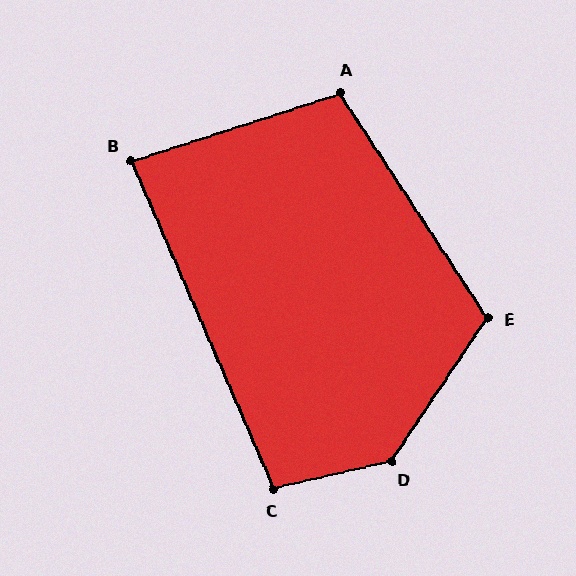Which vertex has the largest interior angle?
D, at approximately 137 degrees.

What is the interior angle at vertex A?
Approximately 105 degrees (obtuse).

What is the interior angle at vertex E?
Approximately 113 degrees (obtuse).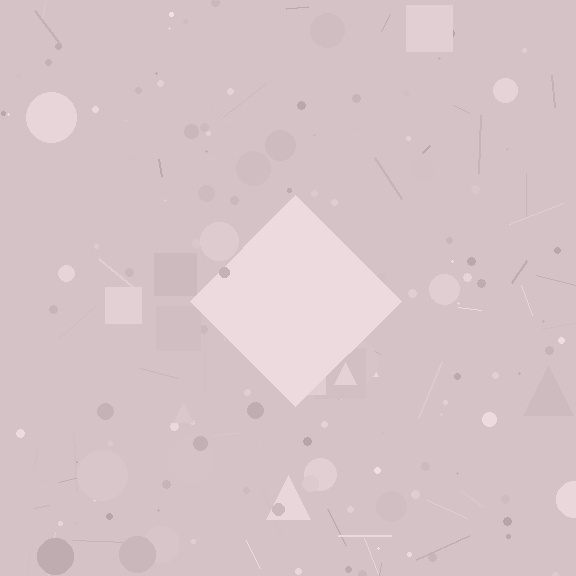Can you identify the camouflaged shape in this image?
The camouflaged shape is a diamond.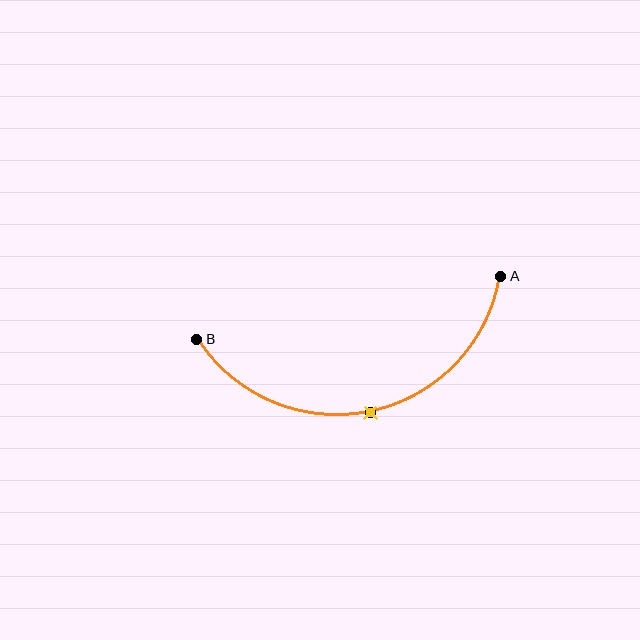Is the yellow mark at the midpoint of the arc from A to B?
Yes. The yellow mark lies on the arc at equal arc-length from both A and B — it is the arc midpoint.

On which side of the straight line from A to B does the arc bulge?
The arc bulges below the straight line connecting A and B.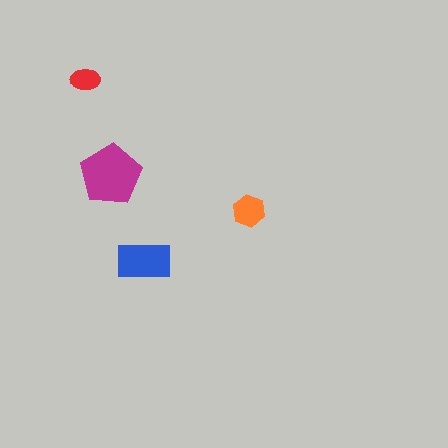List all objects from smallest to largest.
The red ellipse, the orange hexagon, the blue rectangle, the magenta pentagon.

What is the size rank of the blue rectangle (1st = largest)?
2nd.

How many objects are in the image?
There are 4 objects in the image.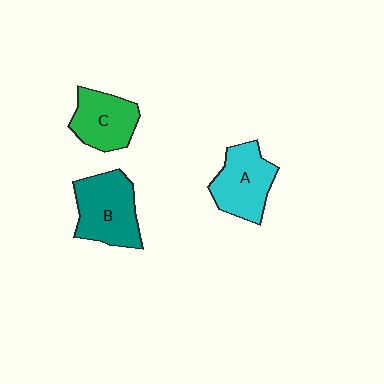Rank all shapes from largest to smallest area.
From largest to smallest: B (teal), A (cyan), C (green).